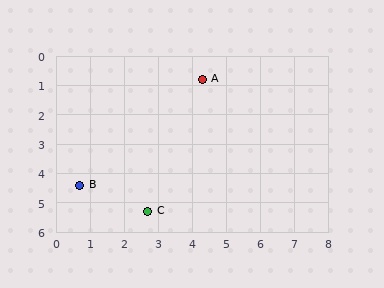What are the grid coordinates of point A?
Point A is at approximately (4.3, 0.8).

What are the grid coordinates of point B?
Point B is at approximately (0.7, 4.4).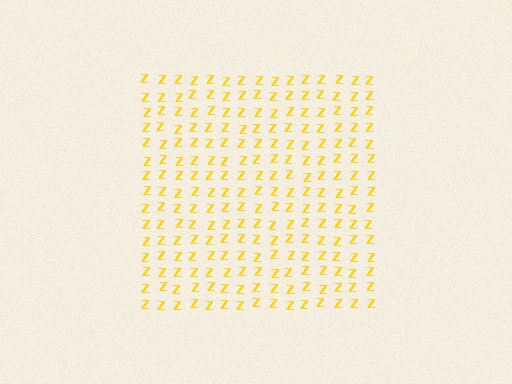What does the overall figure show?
The overall figure shows a square.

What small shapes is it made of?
It is made of small letter Z's.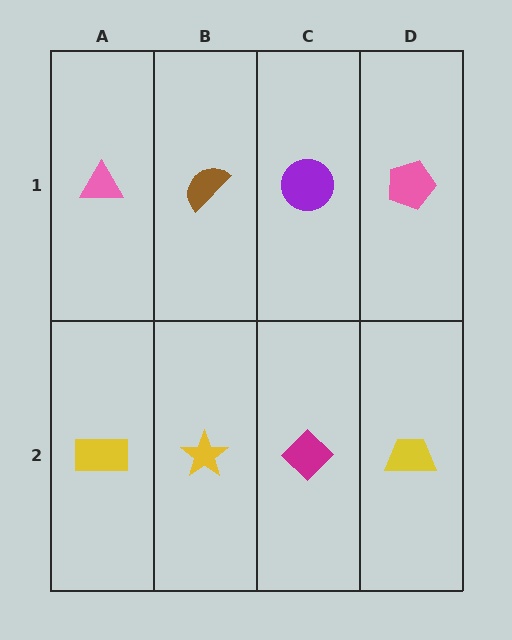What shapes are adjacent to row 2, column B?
A brown semicircle (row 1, column B), a yellow rectangle (row 2, column A), a magenta diamond (row 2, column C).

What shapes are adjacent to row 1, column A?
A yellow rectangle (row 2, column A), a brown semicircle (row 1, column B).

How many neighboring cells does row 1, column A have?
2.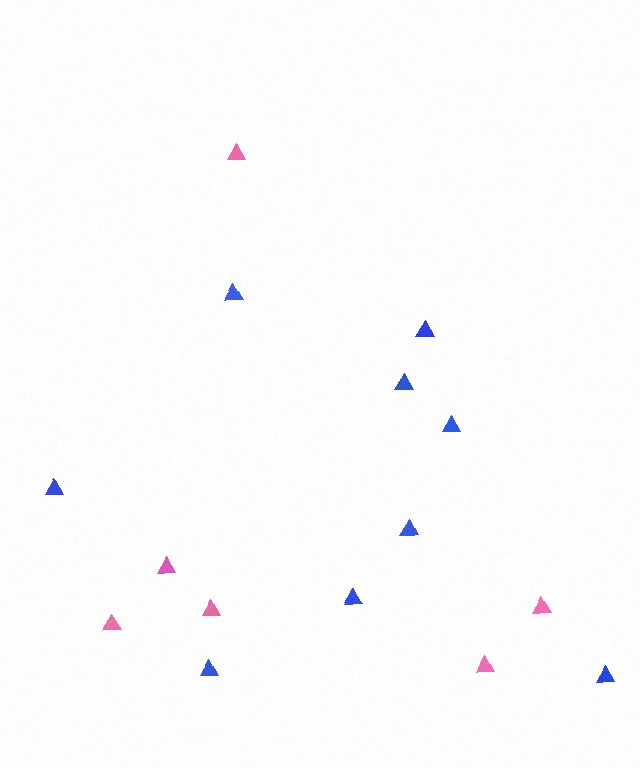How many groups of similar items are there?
There are 2 groups: one group of pink triangles (6) and one group of blue triangles (9).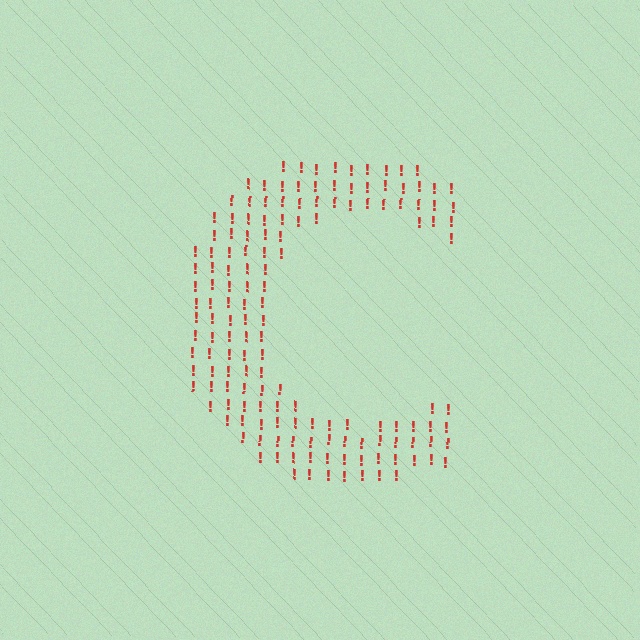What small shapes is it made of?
It is made of small exclamation marks.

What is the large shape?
The large shape is the letter C.